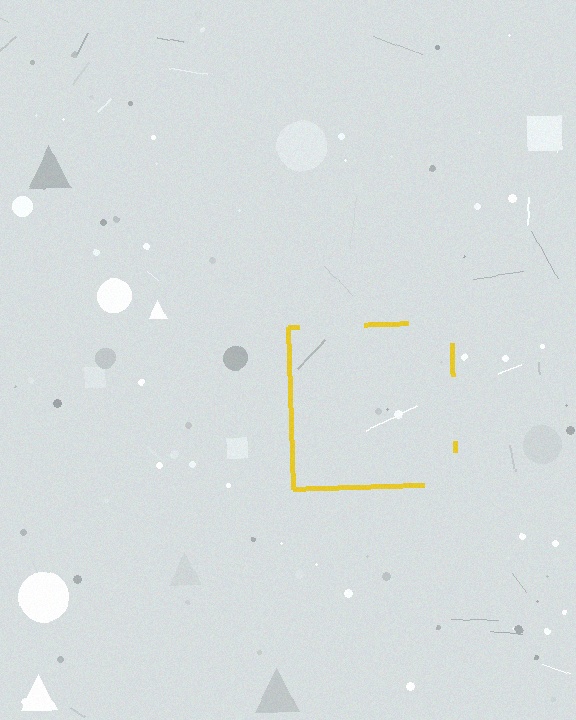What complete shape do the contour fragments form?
The contour fragments form a square.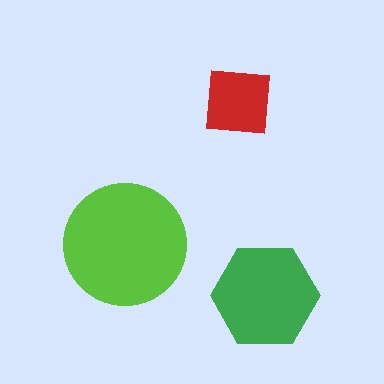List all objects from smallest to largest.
The red square, the green hexagon, the lime circle.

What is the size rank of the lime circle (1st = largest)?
1st.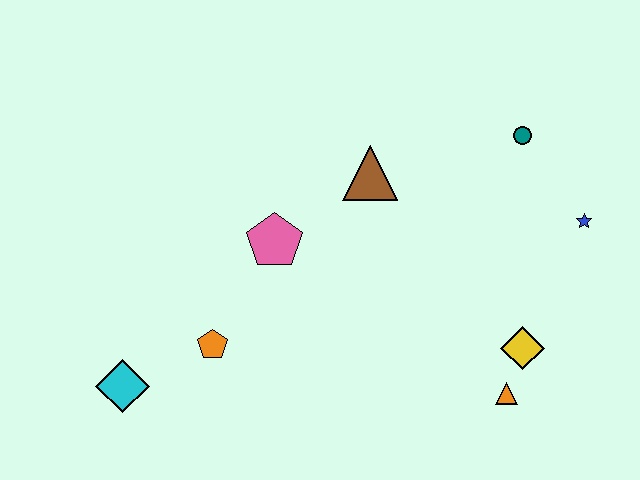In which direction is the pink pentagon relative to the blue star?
The pink pentagon is to the left of the blue star.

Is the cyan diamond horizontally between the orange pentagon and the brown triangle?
No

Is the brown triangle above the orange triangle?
Yes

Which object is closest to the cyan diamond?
The orange pentagon is closest to the cyan diamond.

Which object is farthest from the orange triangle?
The cyan diamond is farthest from the orange triangle.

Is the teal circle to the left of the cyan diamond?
No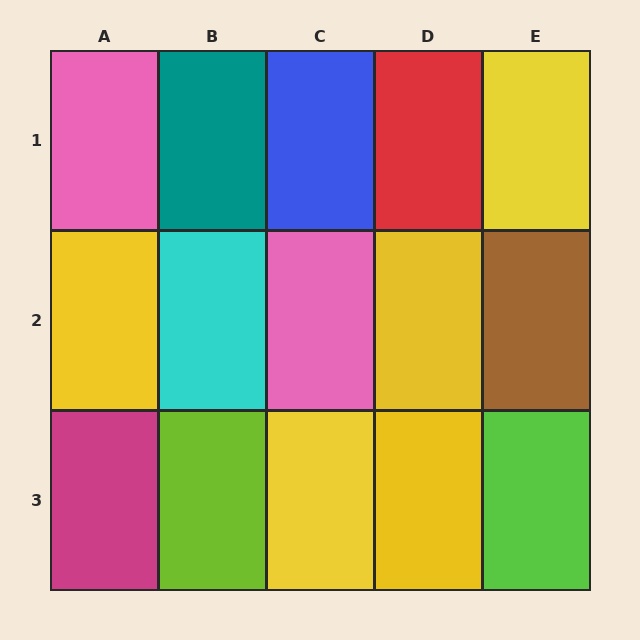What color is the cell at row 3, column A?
Magenta.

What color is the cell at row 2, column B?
Cyan.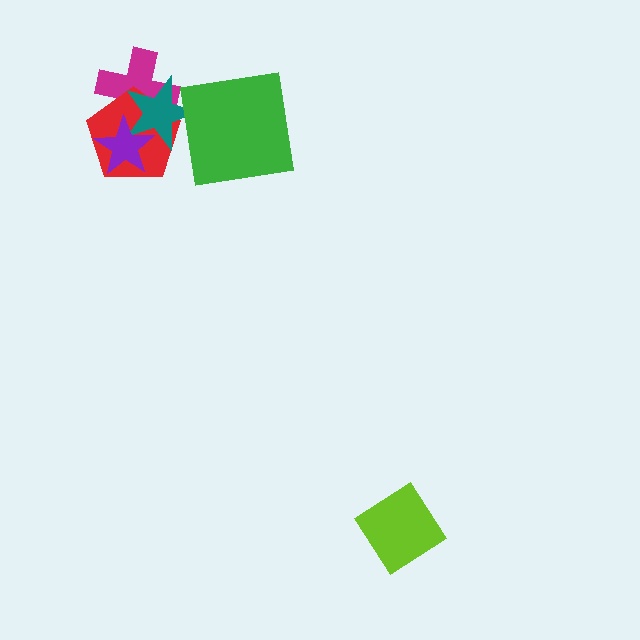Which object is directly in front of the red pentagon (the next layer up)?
The teal star is directly in front of the red pentagon.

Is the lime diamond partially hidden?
No, no other shape covers it.